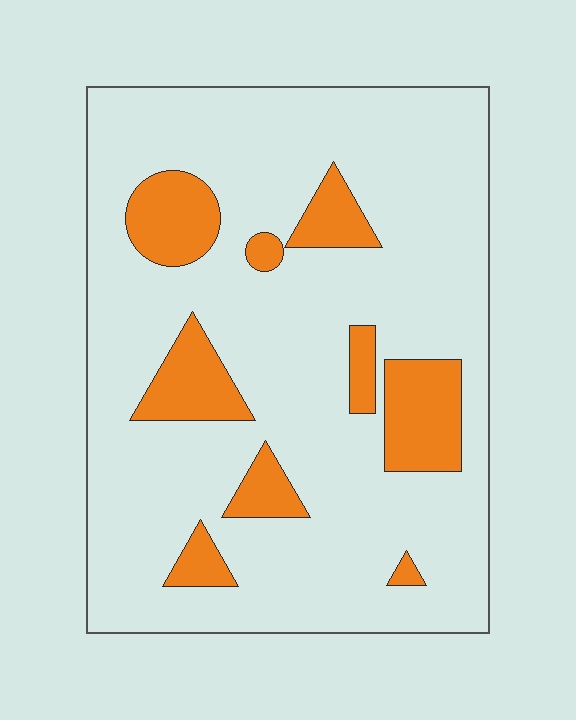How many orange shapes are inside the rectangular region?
9.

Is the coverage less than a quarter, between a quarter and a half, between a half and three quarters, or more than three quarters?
Less than a quarter.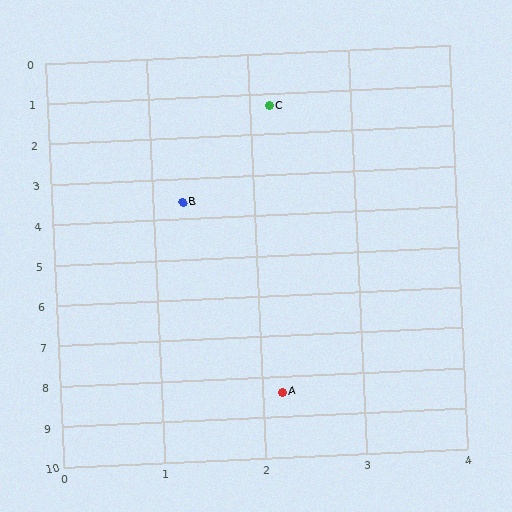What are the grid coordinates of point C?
Point C is at approximately (2.2, 1.3).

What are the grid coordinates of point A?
Point A is at approximately (2.2, 8.4).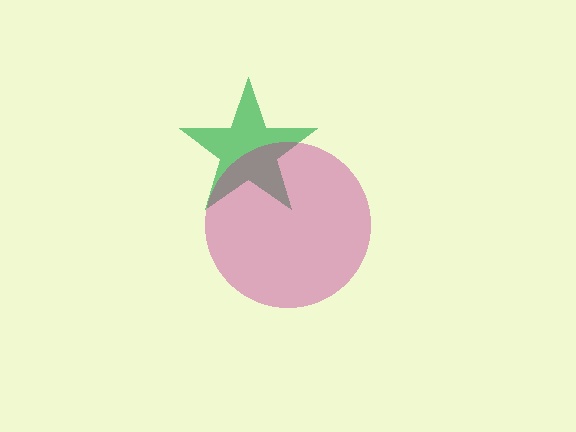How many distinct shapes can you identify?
There are 2 distinct shapes: a green star, a magenta circle.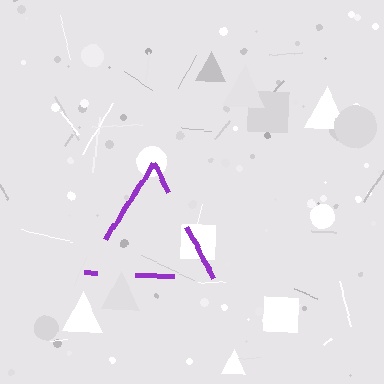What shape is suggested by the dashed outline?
The dashed outline suggests a triangle.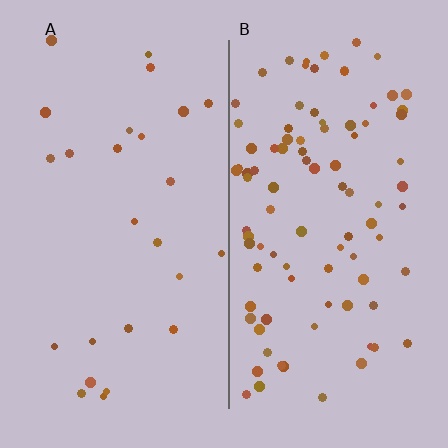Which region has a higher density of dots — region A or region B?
B (the right).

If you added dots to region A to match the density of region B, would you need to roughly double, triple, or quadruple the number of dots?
Approximately quadruple.